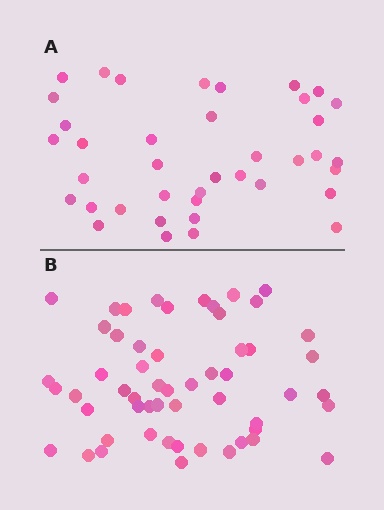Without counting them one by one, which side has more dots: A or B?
Region B (the bottom region) has more dots.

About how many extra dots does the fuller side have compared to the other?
Region B has approximately 15 more dots than region A.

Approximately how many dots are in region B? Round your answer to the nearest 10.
About 60 dots. (The exact count is 55, which rounds to 60.)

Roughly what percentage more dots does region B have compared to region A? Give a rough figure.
About 40% more.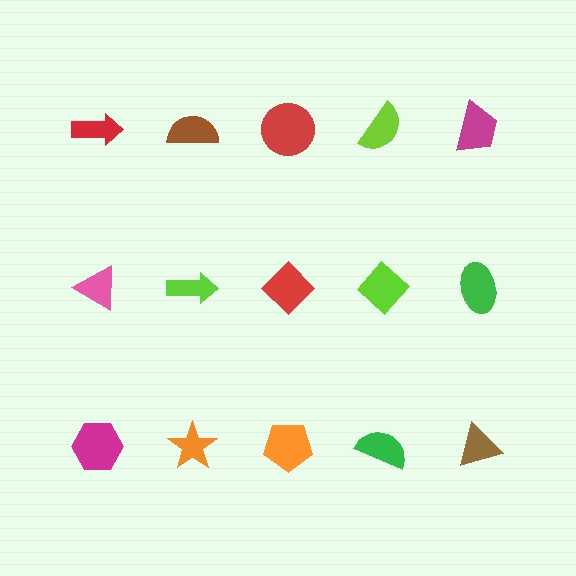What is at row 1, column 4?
A lime semicircle.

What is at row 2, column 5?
A green ellipse.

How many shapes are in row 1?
5 shapes.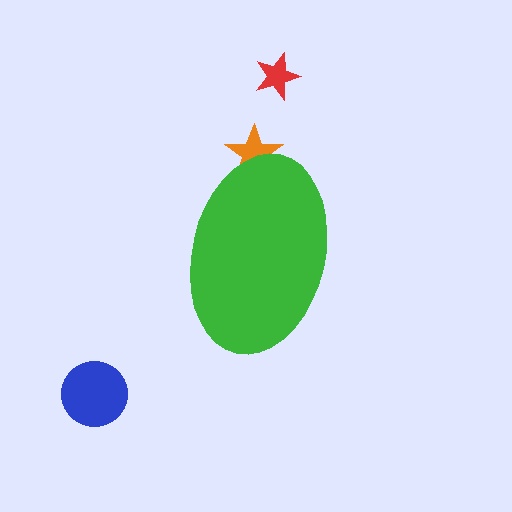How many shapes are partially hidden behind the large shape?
1 shape is partially hidden.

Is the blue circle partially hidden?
No, the blue circle is fully visible.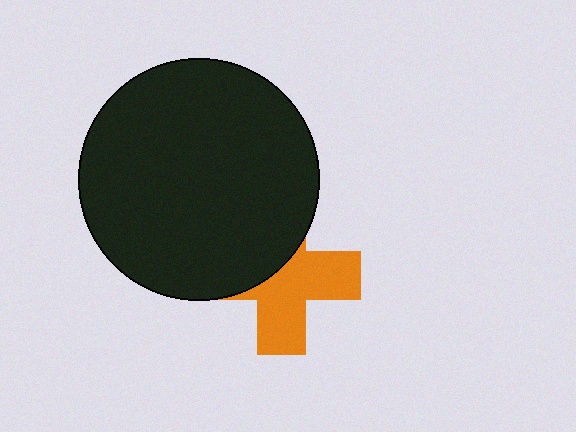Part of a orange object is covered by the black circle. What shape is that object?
It is a cross.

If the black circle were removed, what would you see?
You would see the complete orange cross.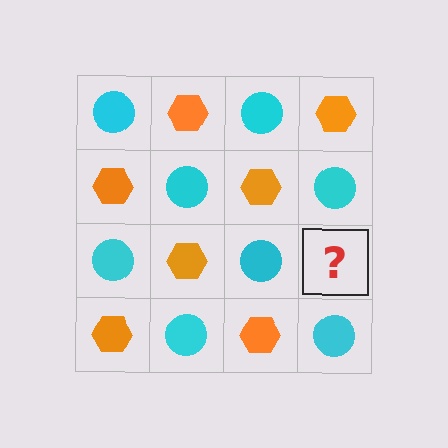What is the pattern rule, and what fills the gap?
The rule is that it alternates cyan circle and orange hexagon in a checkerboard pattern. The gap should be filled with an orange hexagon.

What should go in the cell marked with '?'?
The missing cell should contain an orange hexagon.